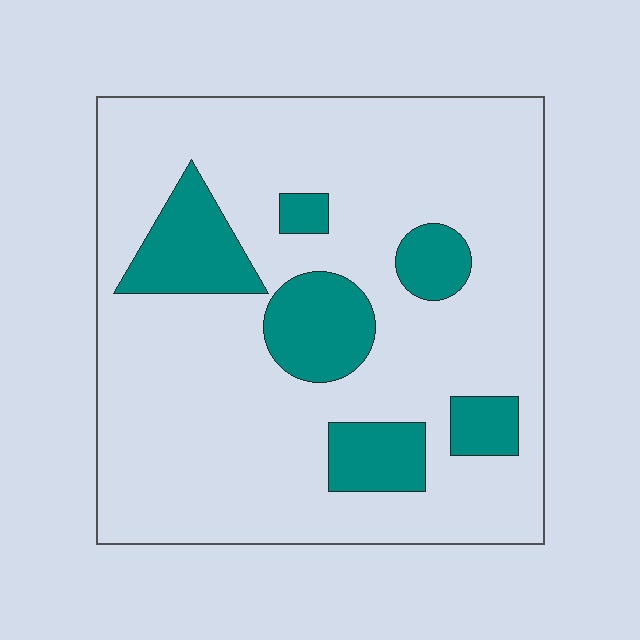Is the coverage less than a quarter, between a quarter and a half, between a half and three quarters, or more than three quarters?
Less than a quarter.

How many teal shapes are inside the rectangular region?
6.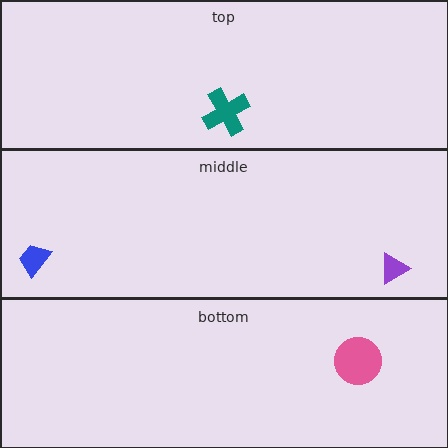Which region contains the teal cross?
The top region.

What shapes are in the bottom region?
The pink circle.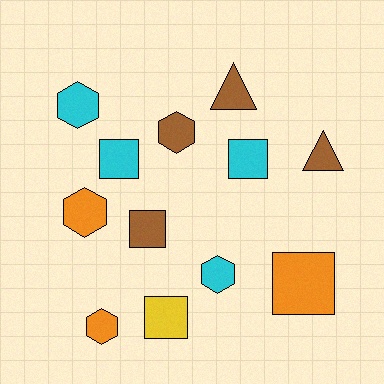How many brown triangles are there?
There are 2 brown triangles.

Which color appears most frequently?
Cyan, with 4 objects.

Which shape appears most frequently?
Square, with 5 objects.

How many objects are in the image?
There are 12 objects.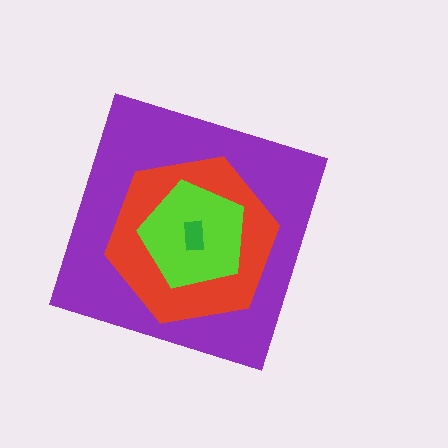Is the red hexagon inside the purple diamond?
Yes.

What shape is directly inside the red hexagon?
The lime pentagon.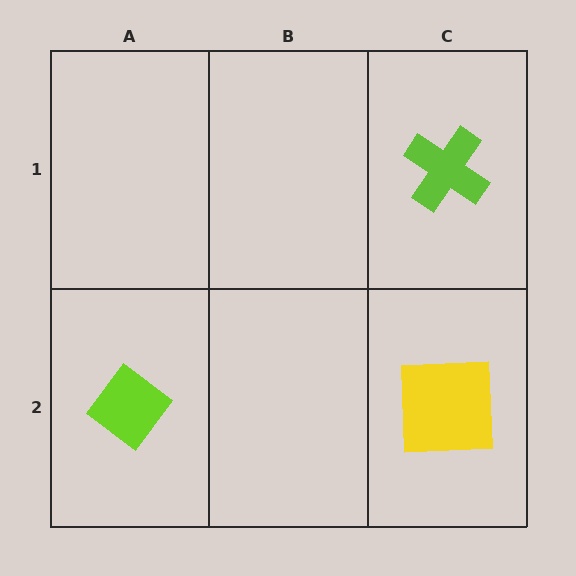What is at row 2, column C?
A yellow square.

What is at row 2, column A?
A lime diamond.